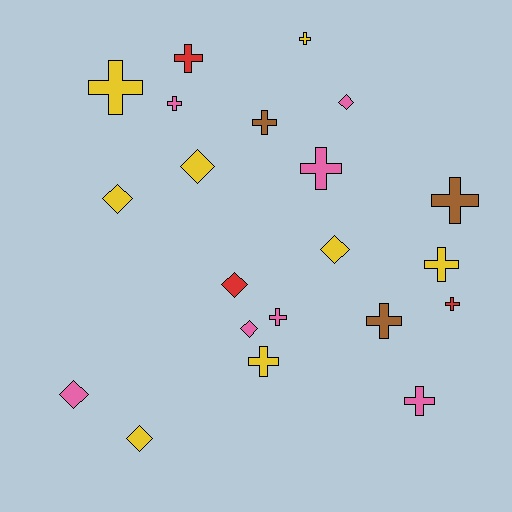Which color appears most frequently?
Yellow, with 8 objects.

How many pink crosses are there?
There are 4 pink crosses.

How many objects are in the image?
There are 21 objects.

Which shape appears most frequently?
Cross, with 13 objects.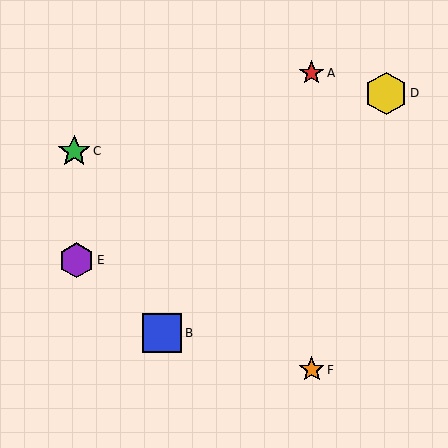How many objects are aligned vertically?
2 objects (A, F) are aligned vertically.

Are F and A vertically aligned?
Yes, both are at x≈312.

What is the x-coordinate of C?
Object C is at x≈74.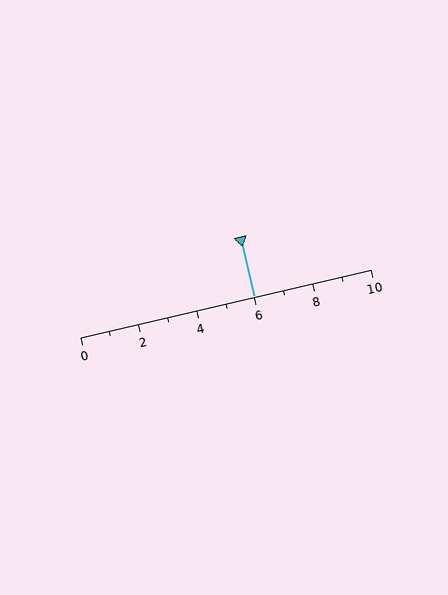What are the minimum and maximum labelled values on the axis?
The axis runs from 0 to 10.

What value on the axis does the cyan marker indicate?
The marker indicates approximately 6.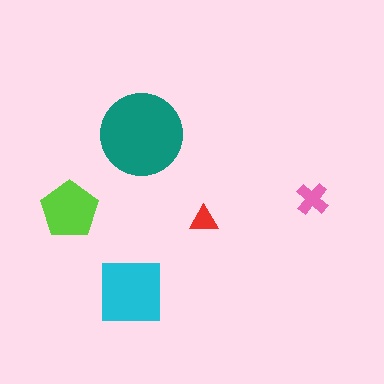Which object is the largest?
The teal circle.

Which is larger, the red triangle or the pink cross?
The pink cross.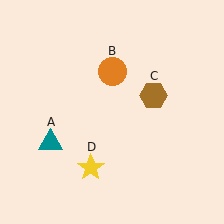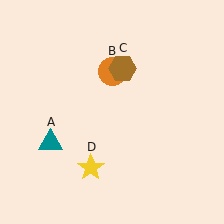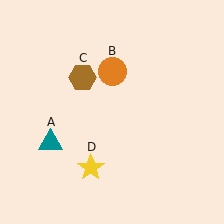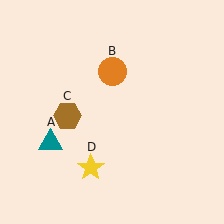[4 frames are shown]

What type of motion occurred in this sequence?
The brown hexagon (object C) rotated counterclockwise around the center of the scene.